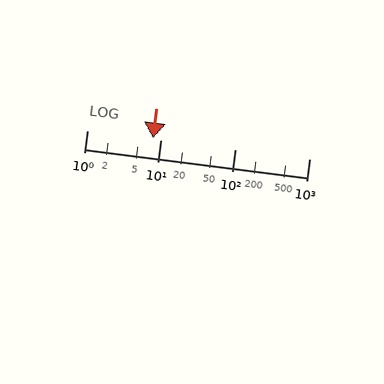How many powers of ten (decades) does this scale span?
The scale spans 3 decades, from 1 to 1000.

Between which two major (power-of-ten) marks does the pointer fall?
The pointer is between 1 and 10.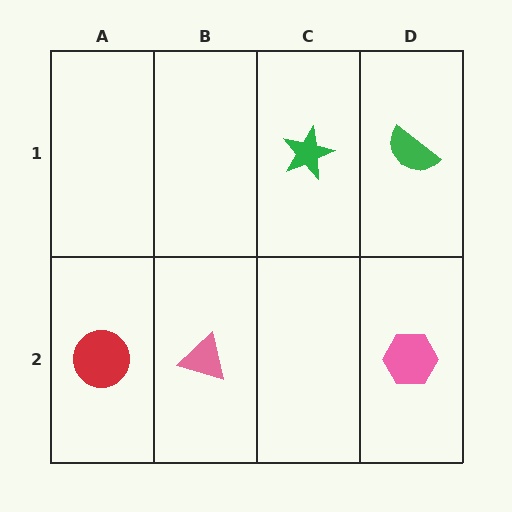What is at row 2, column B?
A pink triangle.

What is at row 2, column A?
A red circle.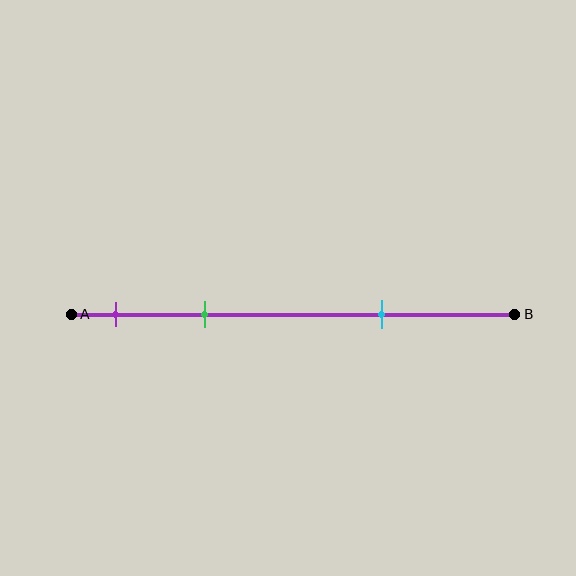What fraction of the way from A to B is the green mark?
The green mark is approximately 30% (0.3) of the way from A to B.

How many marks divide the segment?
There are 3 marks dividing the segment.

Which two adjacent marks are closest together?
The purple and green marks are the closest adjacent pair.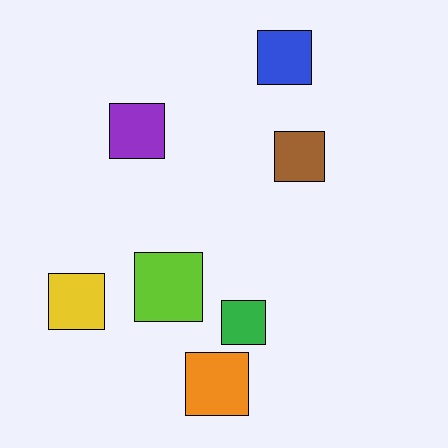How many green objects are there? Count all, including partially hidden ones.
There is 1 green object.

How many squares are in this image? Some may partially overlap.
There are 7 squares.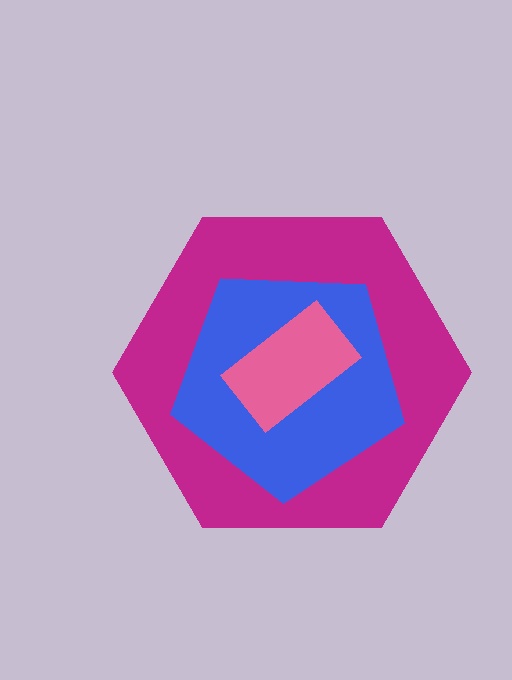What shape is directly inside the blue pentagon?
The pink rectangle.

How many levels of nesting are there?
3.